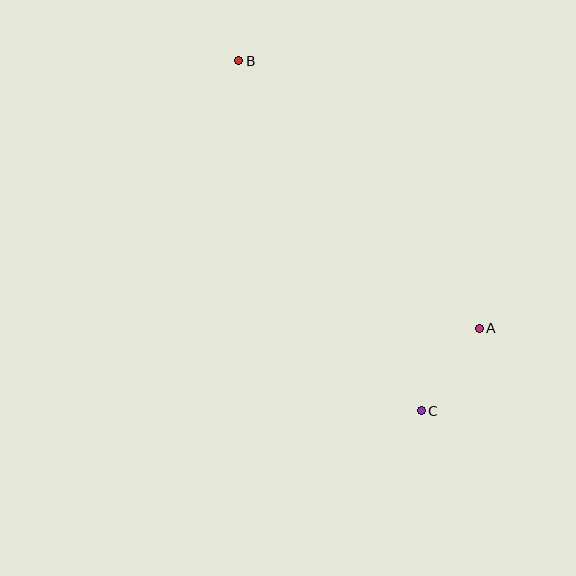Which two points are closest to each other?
Points A and C are closest to each other.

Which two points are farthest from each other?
Points B and C are farthest from each other.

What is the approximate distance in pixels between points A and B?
The distance between A and B is approximately 360 pixels.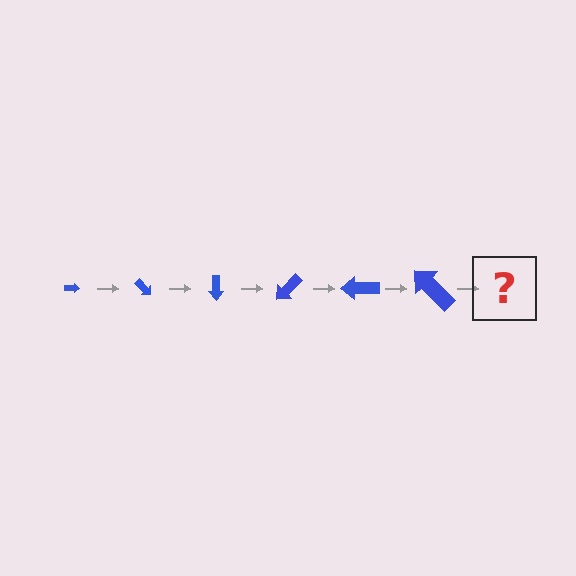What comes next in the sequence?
The next element should be an arrow, larger than the previous one and rotated 270 degrees from the start.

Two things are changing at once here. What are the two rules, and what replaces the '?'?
The two rules are that the arrow grows larger each step and it rotates 45 degrees each step. The '?' should be an arrow, larger than the previous one and rotated 270 degrees from the start.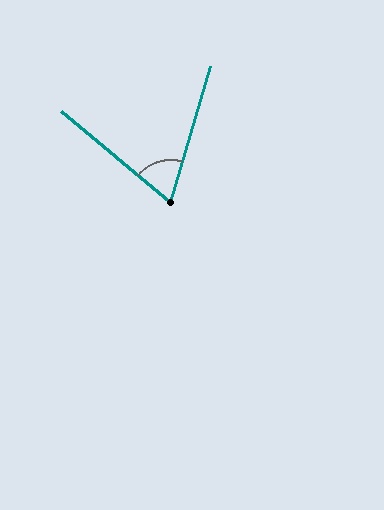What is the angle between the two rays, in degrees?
Approximately 66 degrees.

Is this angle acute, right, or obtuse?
It is acute.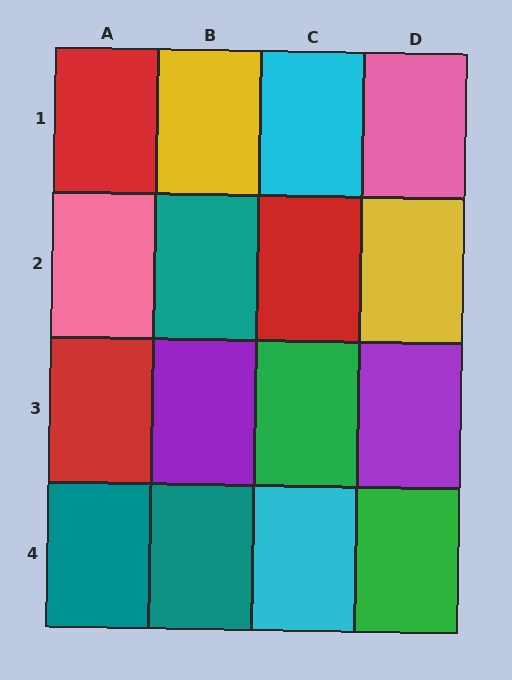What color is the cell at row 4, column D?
Green.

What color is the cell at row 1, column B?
Yellow.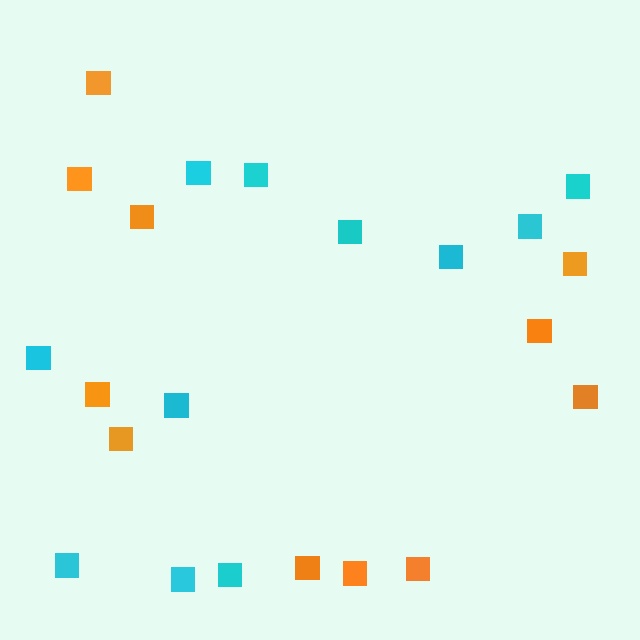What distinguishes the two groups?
There are 2 groups: one group of orange squares (11) and one group of cyan squares (11).